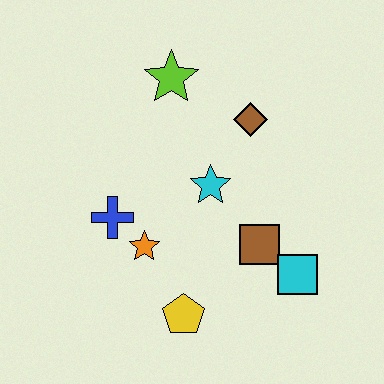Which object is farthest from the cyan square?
The lime star is farthest from the cyan square.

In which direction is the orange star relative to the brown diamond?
The orange star is below the brown diamond.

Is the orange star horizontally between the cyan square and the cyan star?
No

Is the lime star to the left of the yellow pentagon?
Yes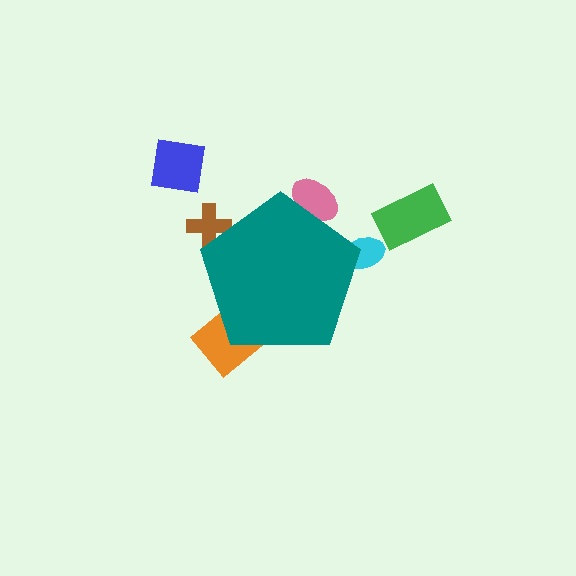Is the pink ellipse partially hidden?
Yes, the pink ellipse is partially hidden behind the teal pentagon.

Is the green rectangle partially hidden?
No, the green rectangle is fully visible.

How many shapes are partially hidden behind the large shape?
4 shapes are partially hidden.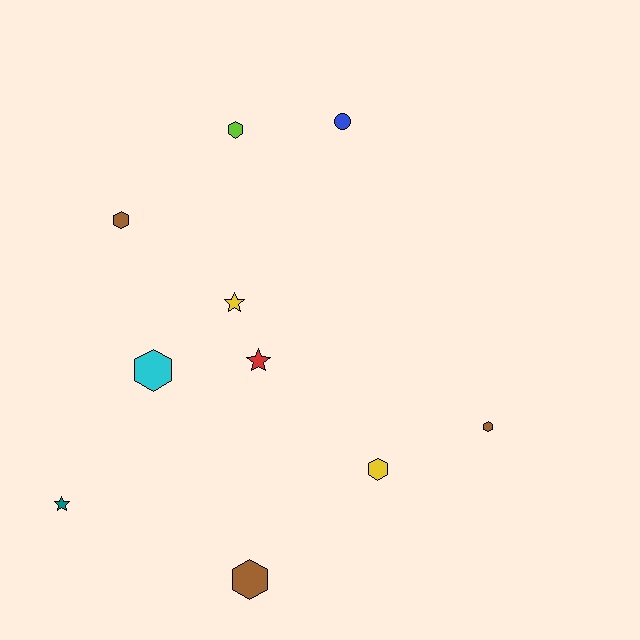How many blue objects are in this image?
There is 1 blue object.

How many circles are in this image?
There is 1 circle.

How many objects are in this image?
There are 10 objects.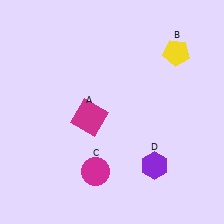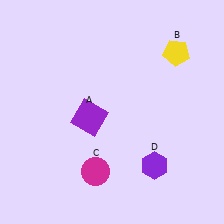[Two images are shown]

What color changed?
The square (A) changed from magenta in Image 1 to purple in Image 2.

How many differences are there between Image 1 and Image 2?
There is 1 difference between the two images.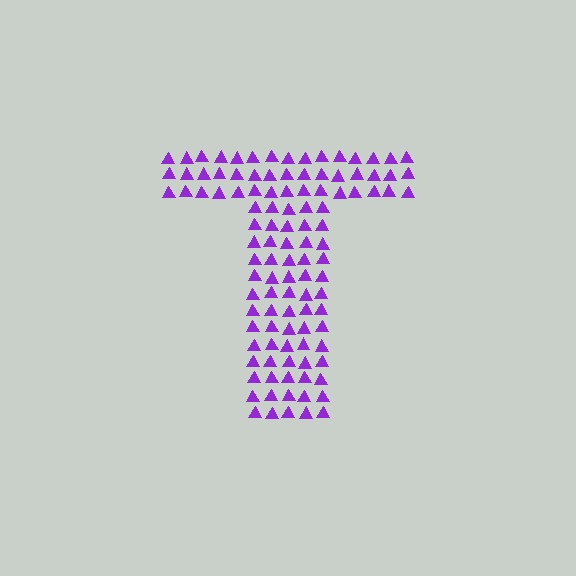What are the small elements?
The small elements are triangles.